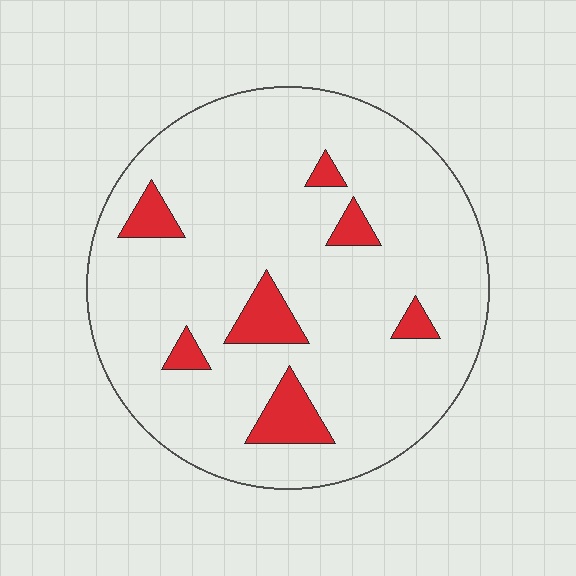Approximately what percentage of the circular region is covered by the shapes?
Approximately 10%.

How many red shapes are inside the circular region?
7.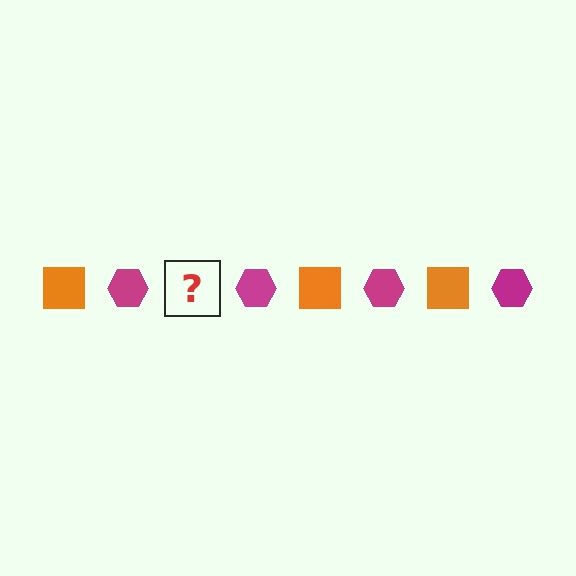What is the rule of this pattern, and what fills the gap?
The rule is that the pattern alternates between orange square and magenta hexagon. The gap should be filled with an orange square.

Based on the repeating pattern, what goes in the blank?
The blank should be an orange square.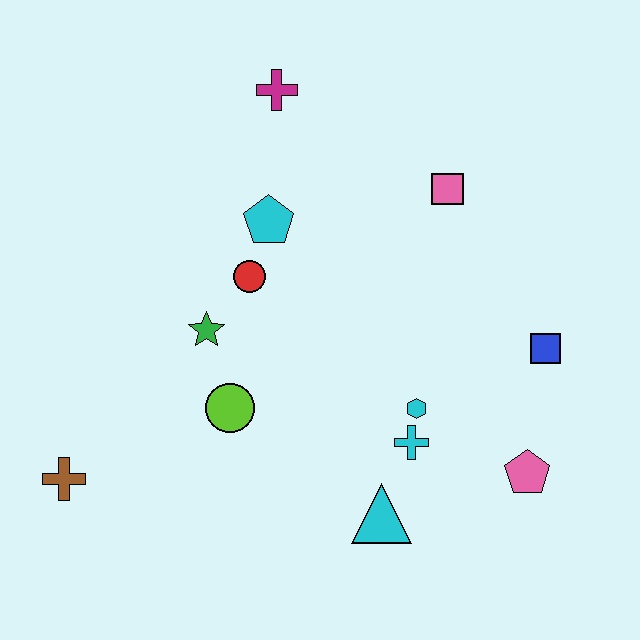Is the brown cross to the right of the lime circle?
No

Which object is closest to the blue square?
The pink pentagon is closest to the blue square.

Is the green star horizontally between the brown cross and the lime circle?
Yes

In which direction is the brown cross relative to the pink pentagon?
The brown cross is to the left of the pink pentagon.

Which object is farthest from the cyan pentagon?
The pink pentagon is farthest from the cyan pentagon.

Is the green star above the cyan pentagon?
No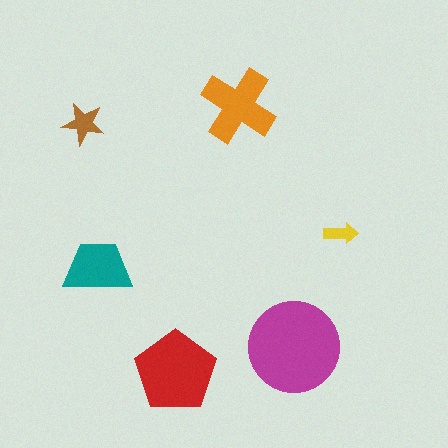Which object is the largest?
The magenta circle.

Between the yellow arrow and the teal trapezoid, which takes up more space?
The teal trapezoid.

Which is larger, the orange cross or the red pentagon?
The red pentagon.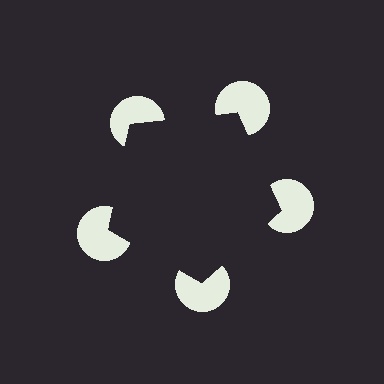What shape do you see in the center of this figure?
An illusory pentagon — its edges are inferred from the aligned wedge cuts in the pac-man discs, not physically drawn.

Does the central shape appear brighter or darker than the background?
It typically appears slightly darker than the background, even though no actual brightness change is drawn.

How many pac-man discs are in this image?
There are 5 — one at each vertex of the illusory pentagon.